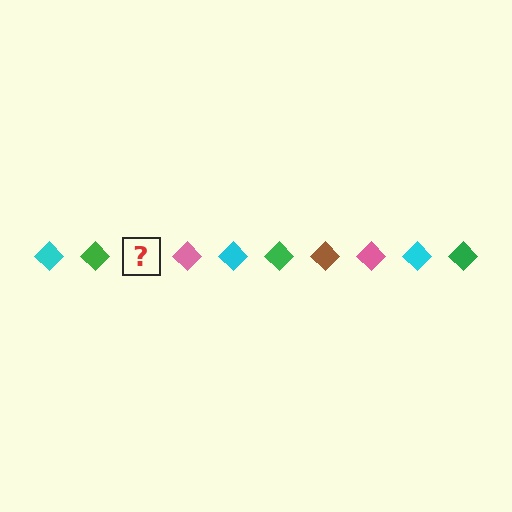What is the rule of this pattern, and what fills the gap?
The rule is that the pattern cycles through cyan, green, brown, pink diamonds. The gap should be filled with a brown diamond.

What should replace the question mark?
The question mark should be replaced with a brown diamond.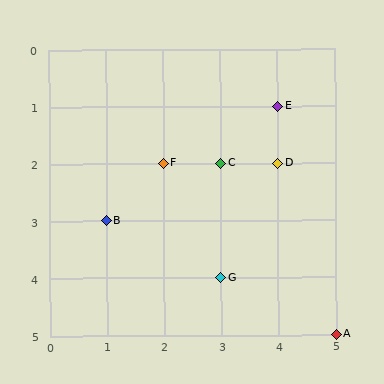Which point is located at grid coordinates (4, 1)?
Point E is at (4, 1).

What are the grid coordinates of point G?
Point G is at grid coordinates (3, 4).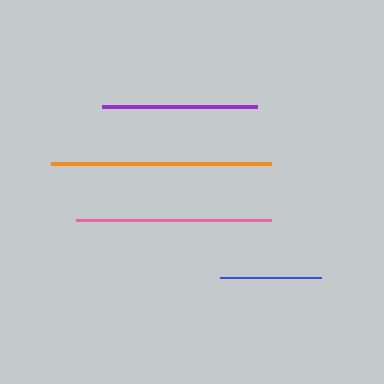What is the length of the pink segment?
The pink segment is approximately 195 pixels long.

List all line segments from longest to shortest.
From longest to shortest: orange, pink, purple, blue.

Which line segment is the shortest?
The blue line is the shortest at approximately 101 pixels.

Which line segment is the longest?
The orange line is the longest at approximately 220 pixels.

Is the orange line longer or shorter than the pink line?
The orange line is longer than the pink line.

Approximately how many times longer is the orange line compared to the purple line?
The orange line is approximately 1.4 times the length of the purple line.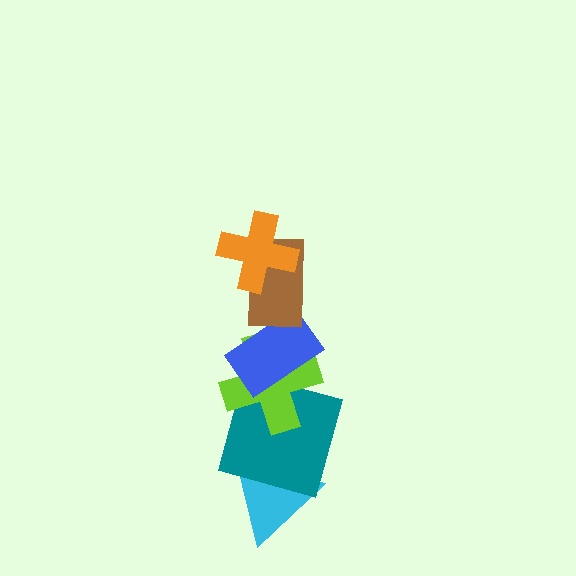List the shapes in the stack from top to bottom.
From top to bottom: the orange cross, the brown rectangle, the blue rectangle, the lime cross, the teal square, the cyan triangle.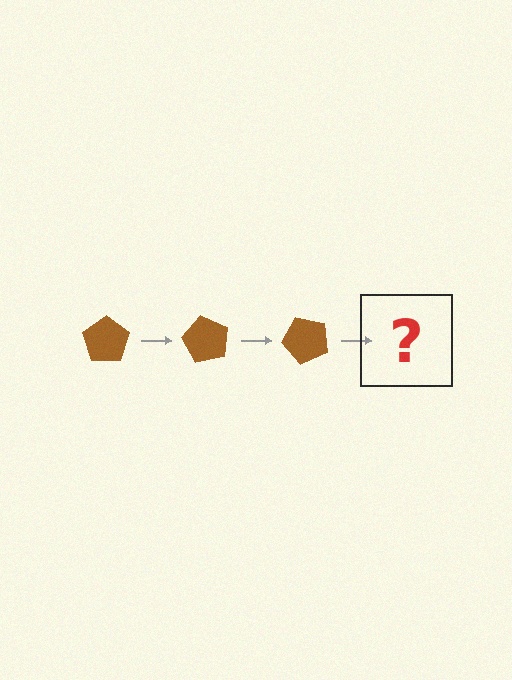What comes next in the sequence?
The next element should be a brown pentagon rotated 180 degrees.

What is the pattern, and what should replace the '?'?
The pattern is that the pentagon rotates 60 degrees each step. The '?' should be a brown pentagon rotated 180 degrees.